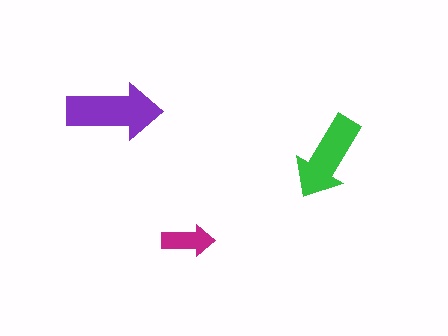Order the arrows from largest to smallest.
the purple one, the green one, the magenta one.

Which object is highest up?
The purple arrow is topmost.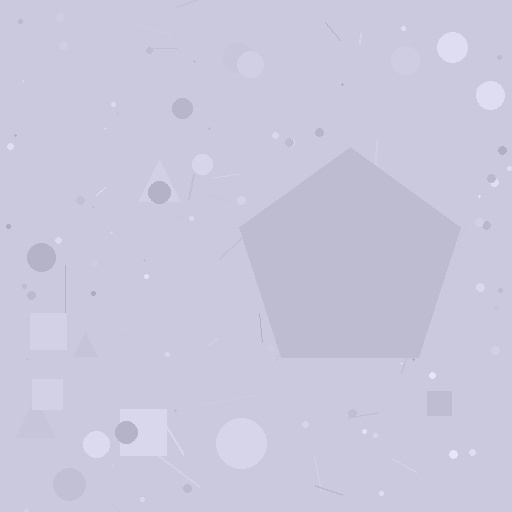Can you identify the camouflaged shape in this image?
The camouflaged shape is a pentagon.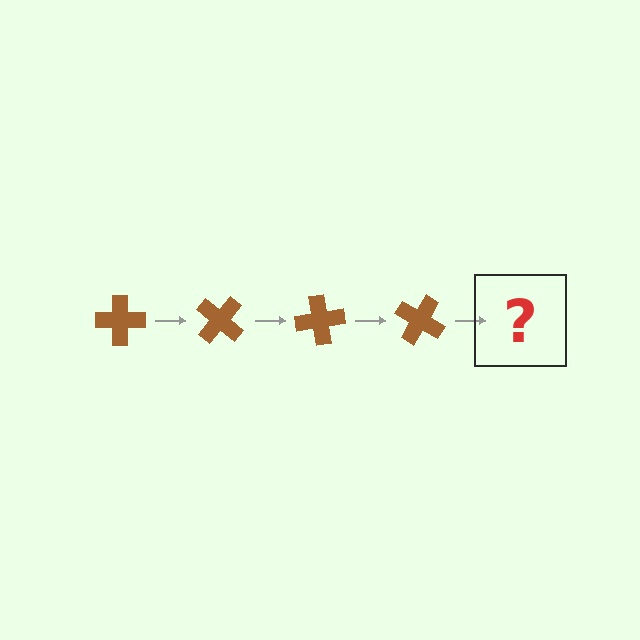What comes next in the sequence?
The next element should be a brown cross rotated 160 degrees.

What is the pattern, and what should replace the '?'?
The pattern is that the cross rotates 40 degrees each step. The '?' should be a brown cross rotated 160 degrees.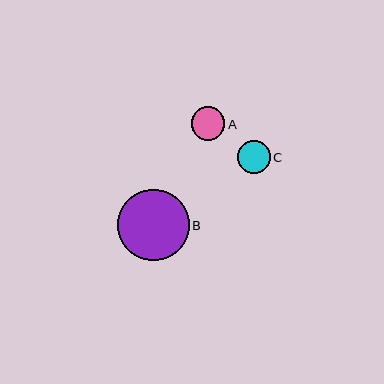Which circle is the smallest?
Circle C is the smallest with a size of approximately 33 pixels.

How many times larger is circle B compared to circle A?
Circle B is approximately 2.1 times the size of circle A.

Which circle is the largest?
Circle B is the largest with a size of approximately 71 pixels.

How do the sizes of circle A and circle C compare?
Circle A and circle C are approximately the same size.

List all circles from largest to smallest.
From largest to smallest: B, A, C.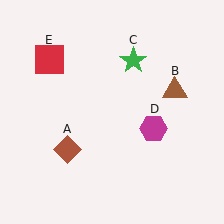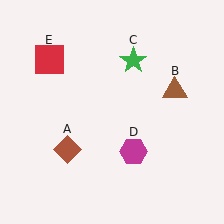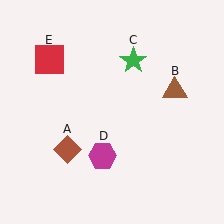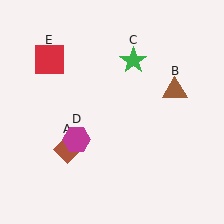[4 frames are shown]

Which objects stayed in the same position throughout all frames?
Brown diamond (object A) and brown triangle (object B) and green star (object C) and red square (object E) remained stationary.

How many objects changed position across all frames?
1 object changed position: magenta hexagon (object D).